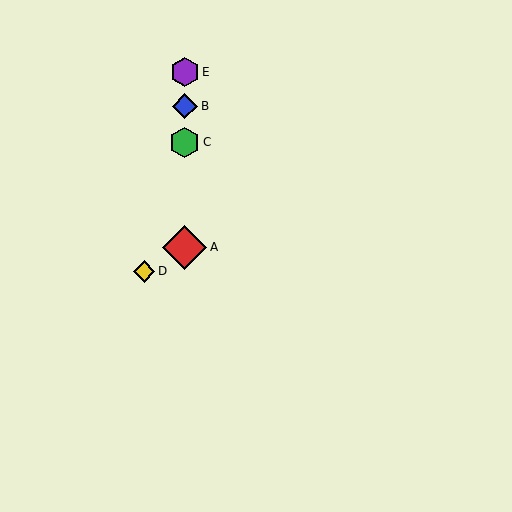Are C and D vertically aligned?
No, C is at x≈185 and D is at x≈144.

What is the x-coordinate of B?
Object B is at x≈185.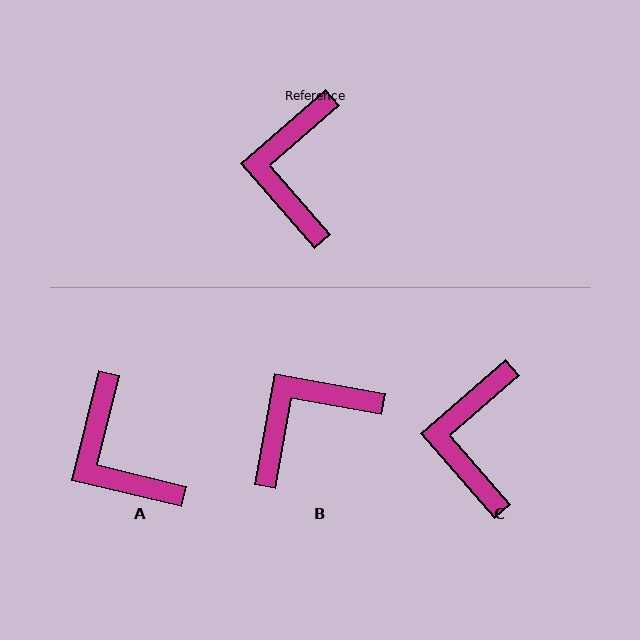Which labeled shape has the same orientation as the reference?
C.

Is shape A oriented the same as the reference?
No, it is off by about 35 degrees.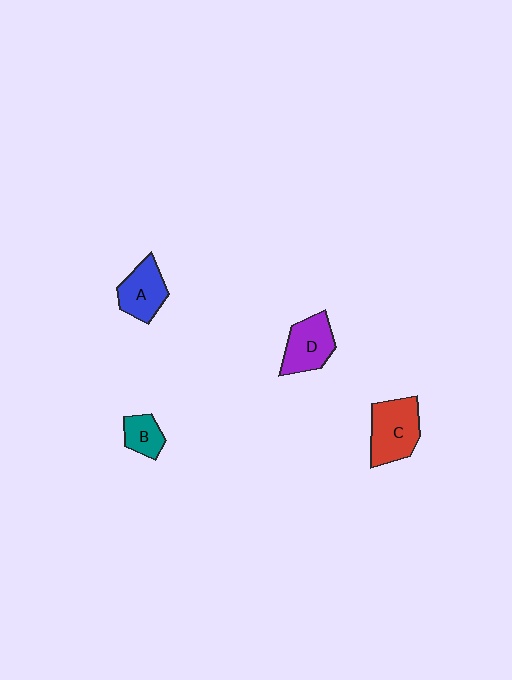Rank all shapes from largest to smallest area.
From largest to smallest: C (red), D (purple), A (blue), B (teal).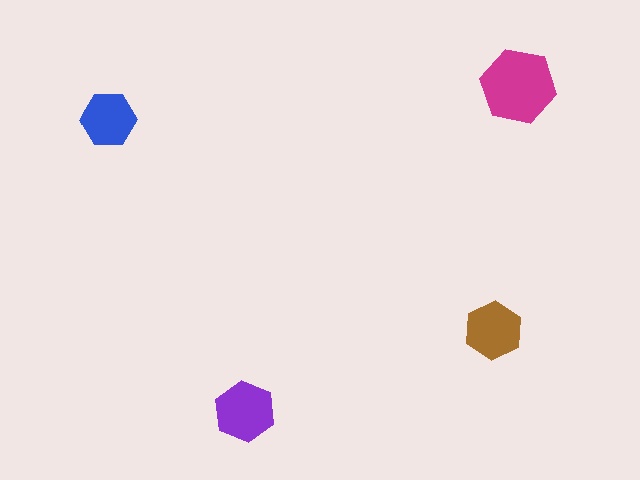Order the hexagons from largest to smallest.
the magenta one, the purple one, the brown one, the blue one.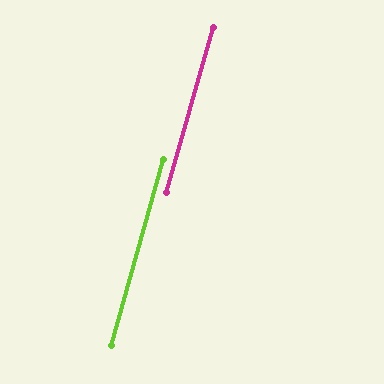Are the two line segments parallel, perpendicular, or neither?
Parallel — their directions differ by only 0.2°.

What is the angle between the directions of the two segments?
Approximately 0 degrees.